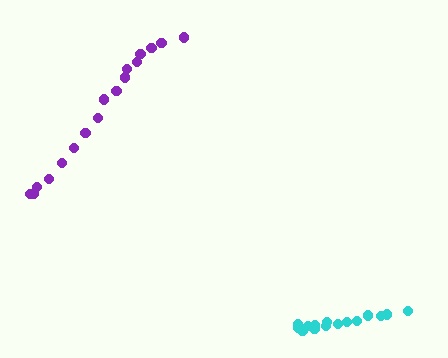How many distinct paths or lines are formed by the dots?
There are 2 distinct paths.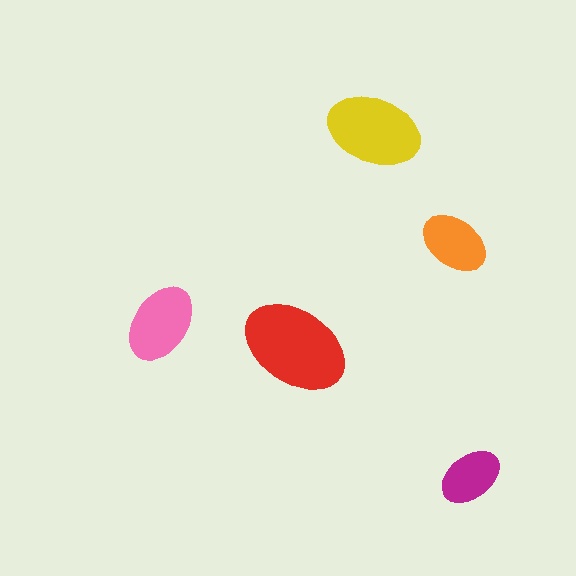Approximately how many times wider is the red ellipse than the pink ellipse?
About 1.5 times wider.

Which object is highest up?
The yellow ellipse is topmost.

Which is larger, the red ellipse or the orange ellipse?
The red one.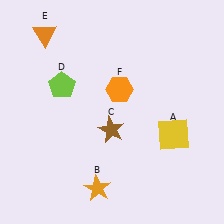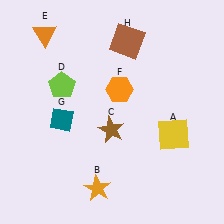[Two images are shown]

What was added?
A teal diamond (G), a brown square (H) were added in Image 2.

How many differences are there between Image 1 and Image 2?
There are 2 differences between the two images.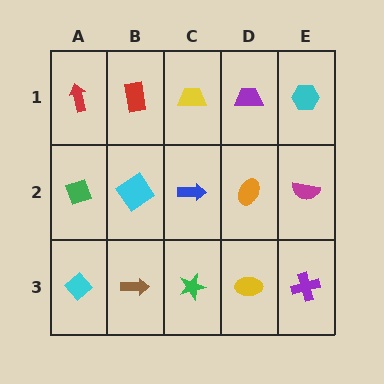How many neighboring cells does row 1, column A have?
2.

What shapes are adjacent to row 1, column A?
A green diamond (row 2, column A), a red rectangle (row 1, column B).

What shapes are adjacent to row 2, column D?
A purple trapezoid (row 1, column D), a yellow ellipse (row 3, column D), a blue arrow (row 2, column C), a magenta semicircle (row 2, column E).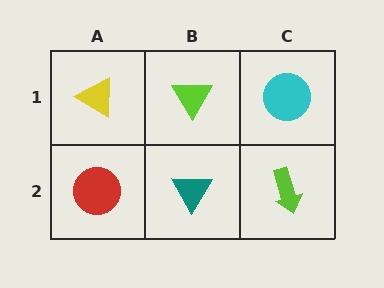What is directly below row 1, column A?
A red circle.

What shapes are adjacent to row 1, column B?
A teal triangle (row 2, column B), a yellow triangle (row 1, column A), a cyan circle (row 1, column C).